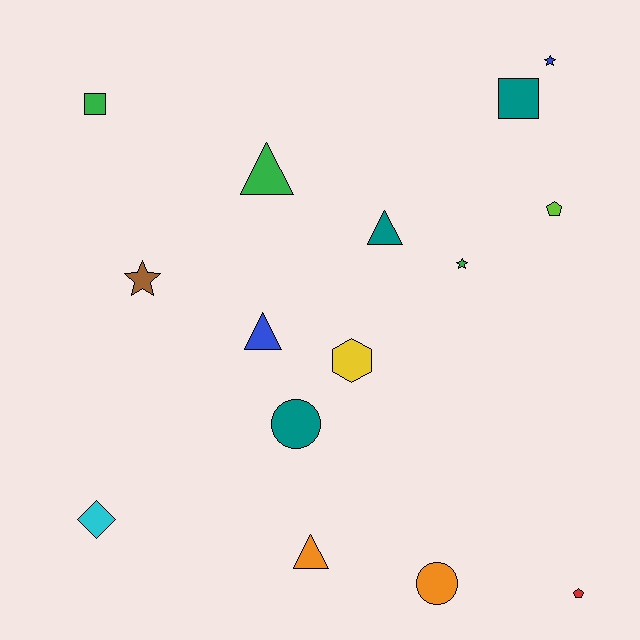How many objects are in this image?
There are 15 objects.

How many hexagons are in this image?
There is 1 hexagon.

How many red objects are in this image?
There is 1 red object.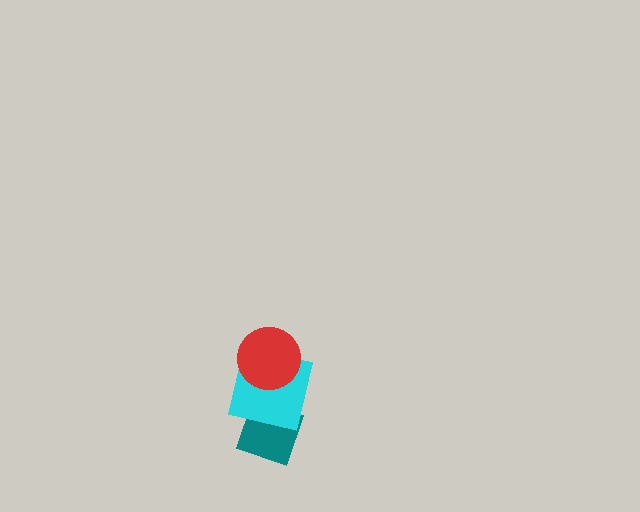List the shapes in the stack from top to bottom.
From top to bottom: the red circle, the cyan square, the teal diamond.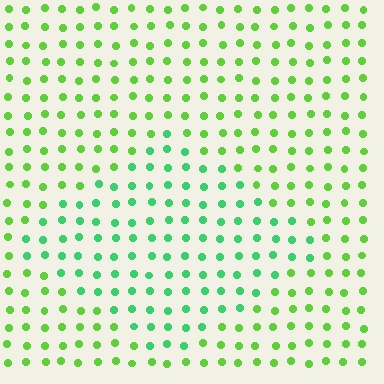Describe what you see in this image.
The image is filled with small lime elements in a uniform arrangement. A diamond-shaped region is visible where the elements are tinted to a slightly different hue, forming a subtle color boundary.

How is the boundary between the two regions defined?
The boundary is defined purely by a slight shift in hue (about 36 degrees). Spacing, size, and orientation are identical on both sides.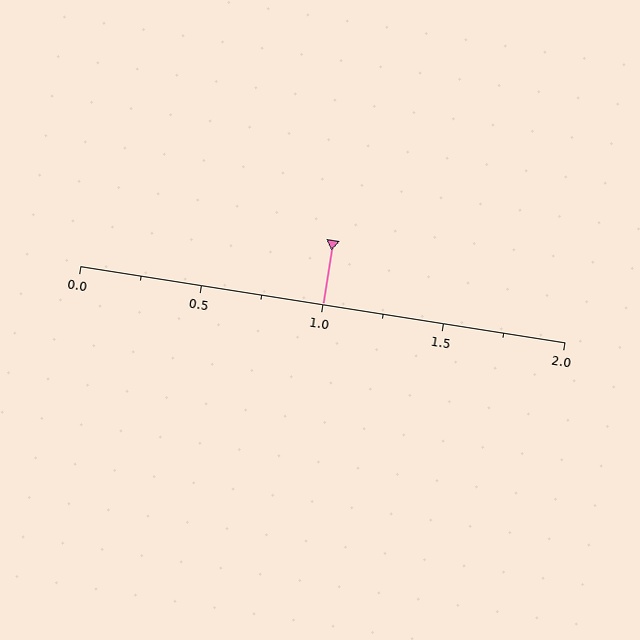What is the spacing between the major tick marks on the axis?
The major ticks are spaced 0.5 apart.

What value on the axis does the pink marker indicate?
The marker indicates approximately 1.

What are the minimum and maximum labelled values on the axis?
The axis runs from 0.0 to 2.0.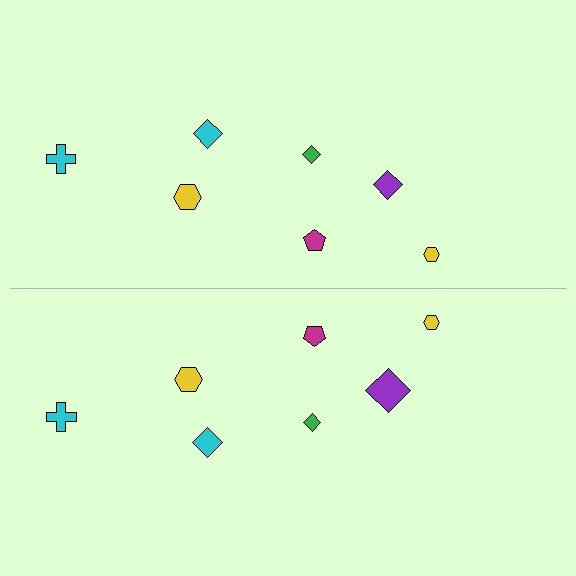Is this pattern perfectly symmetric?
No, the pattern is not perfectly symmetric. The purple diamond on the bottom side has a different size than its mirror counterpart.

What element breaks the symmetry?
The purple diamond on the bottom side has a different size than its mirror counterpart.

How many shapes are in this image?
There are 14 shapes in this image.